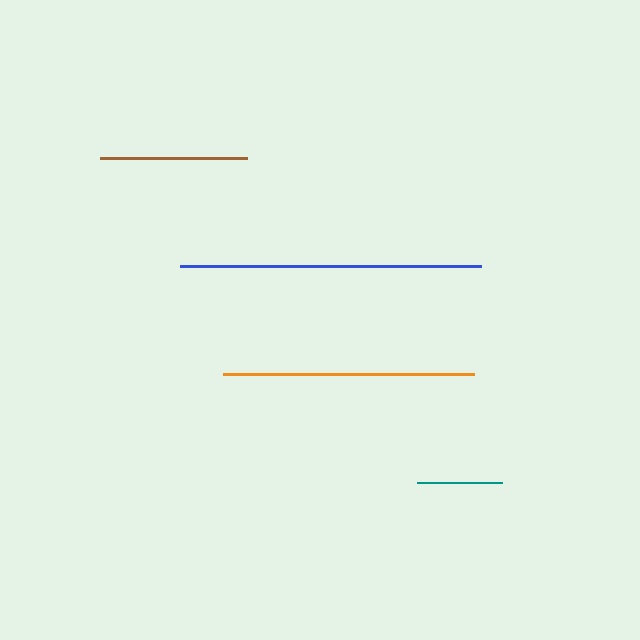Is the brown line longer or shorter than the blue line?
The blue line is longer than the brown line.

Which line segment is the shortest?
The teal line is the shortest at approximately 85 pixels.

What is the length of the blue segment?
The blue segment is approximately 300 pixels long.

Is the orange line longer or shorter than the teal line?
The orange line is longer than the teal line.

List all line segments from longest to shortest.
From longest to shortest: blue, orange, brown, teal.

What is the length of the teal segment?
The teal segment is approximately 85 pixels long.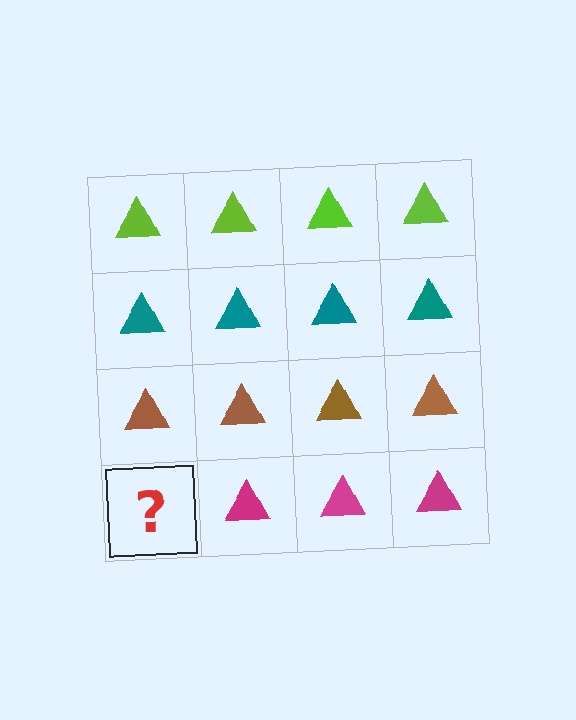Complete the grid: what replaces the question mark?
The question mark should be replaced with a magenta triangle.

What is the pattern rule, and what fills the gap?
The rule is that each row has a consistent color. The gap should be filled with a magenta triangle.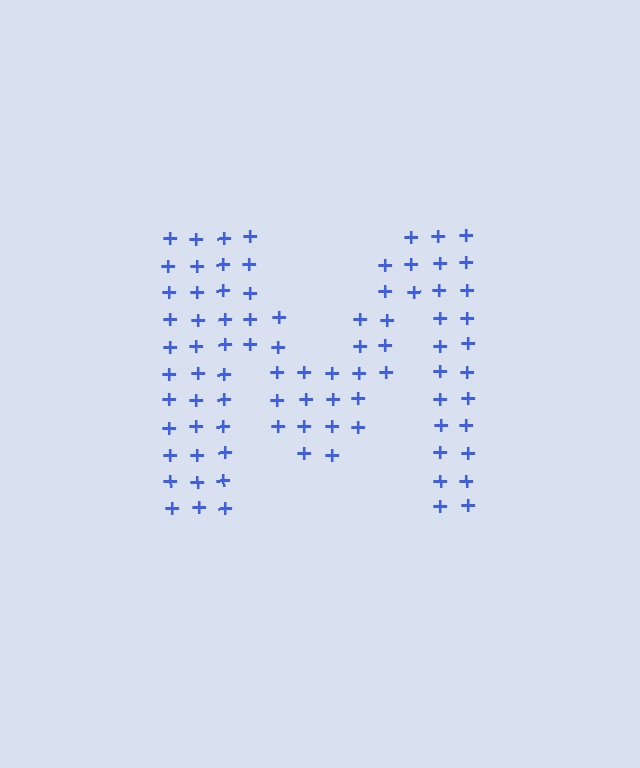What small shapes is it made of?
It is made of small plus signs.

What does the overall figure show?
The overall figure shows the letter M.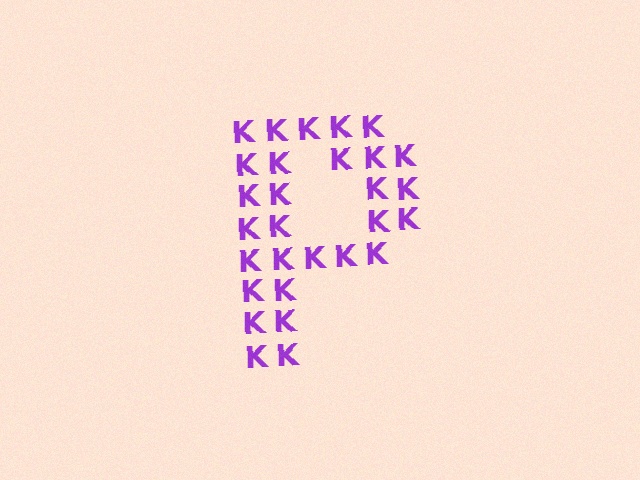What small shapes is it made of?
It is made of small letter K's.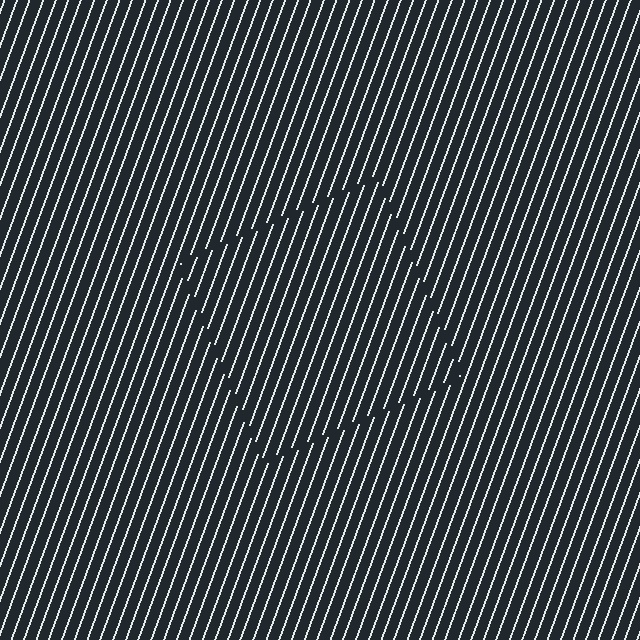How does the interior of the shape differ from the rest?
The interior of the shape contains the same grating, shifted by half a period — the contour is defined by the phase discontinuity where line-ends from the inner and outer gratings abut.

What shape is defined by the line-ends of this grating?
An illusory square. The interior of the shape contains the same grating, shifted by half a period — the contour is defined by the phase discontinuity where line-ends from the inner and outer gratings abut.